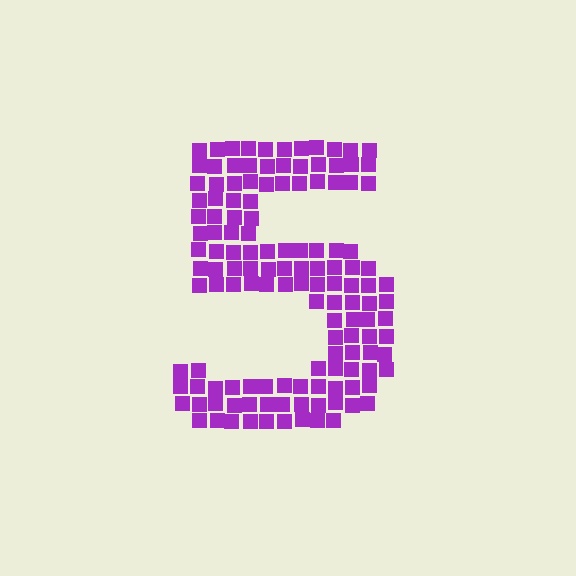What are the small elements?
The small elements are squares.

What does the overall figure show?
The overall figure shows the digit 5.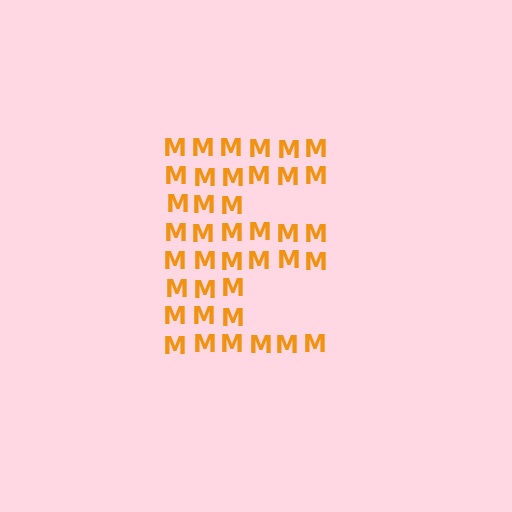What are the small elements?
The small elements are letter M's.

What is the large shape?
The large shape is the letter E.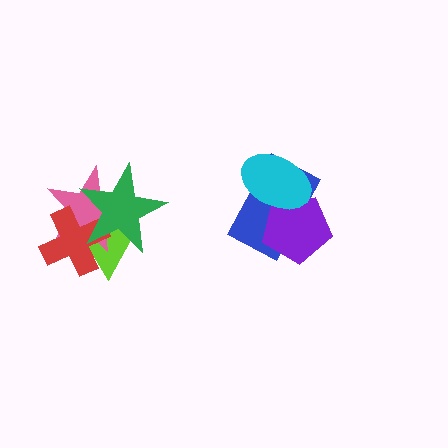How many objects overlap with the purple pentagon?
2 objects overlap with the purple pentagon.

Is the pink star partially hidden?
Yes, it is partially covered by another shape.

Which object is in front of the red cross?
The green star is in front of the red cross.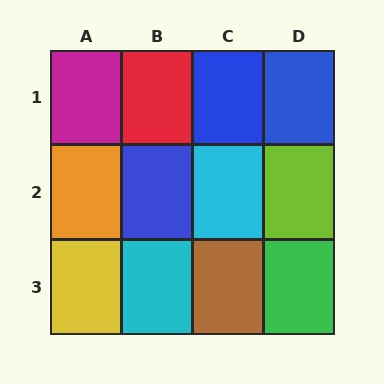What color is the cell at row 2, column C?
Cyan.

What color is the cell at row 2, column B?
Blue.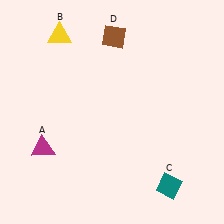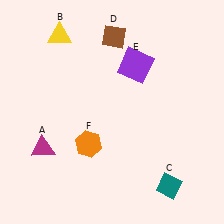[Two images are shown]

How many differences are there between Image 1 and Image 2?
There are 2 differences between the two images.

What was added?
A purple square (E), an orange hexagon (F) were added in Image 2.